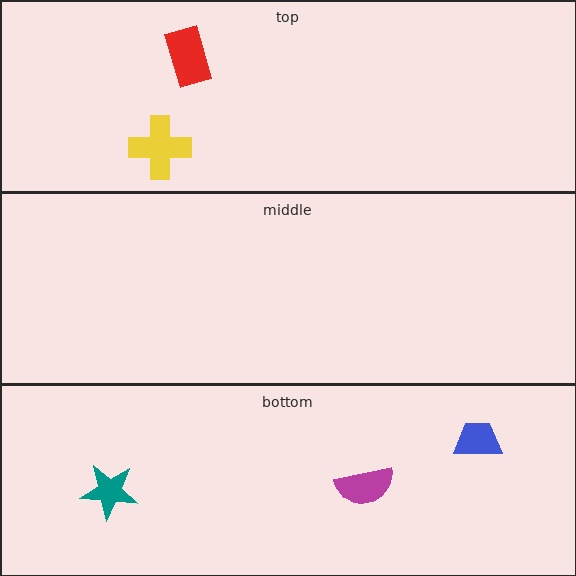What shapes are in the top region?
The red rectangle, the yellow cross.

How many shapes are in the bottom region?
3.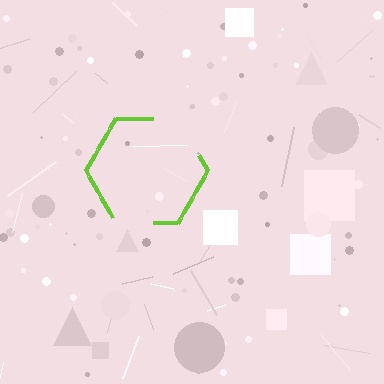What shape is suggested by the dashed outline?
The dashed outline suggests a hexagon.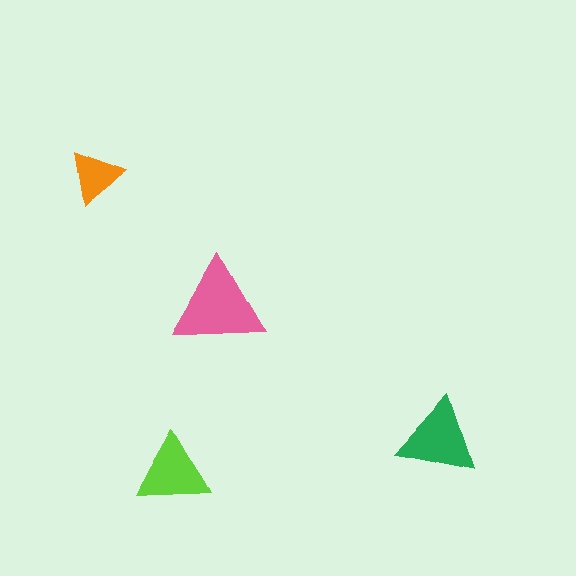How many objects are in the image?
There are 4 objects in the image.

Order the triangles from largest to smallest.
the pink one, the green one, the lime one, the orange one.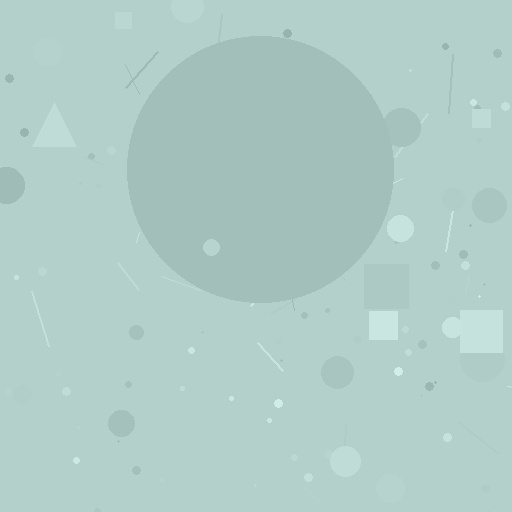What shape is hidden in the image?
A circle is hidden in the image.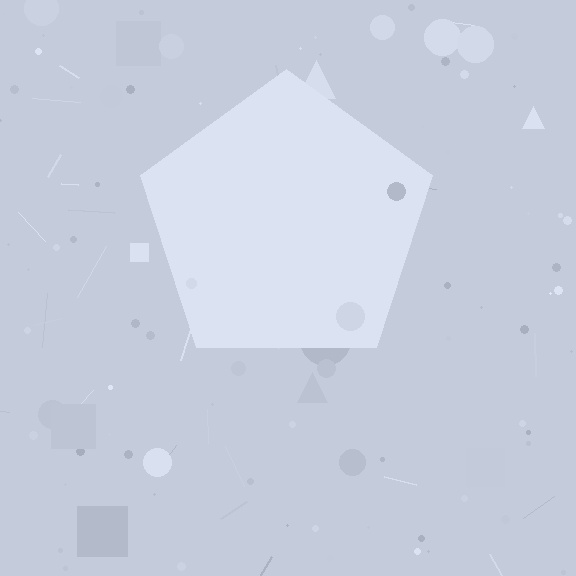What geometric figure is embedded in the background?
A pentagon is embedded in the background.